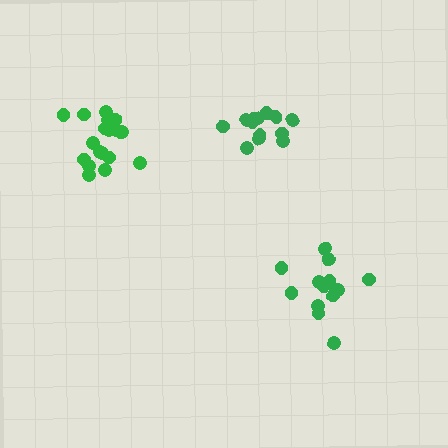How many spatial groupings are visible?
There are 3 spatial groupings.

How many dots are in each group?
Group 1: 14 dots, Group 2: 18 dots, Group 3: 13 dots (45 total).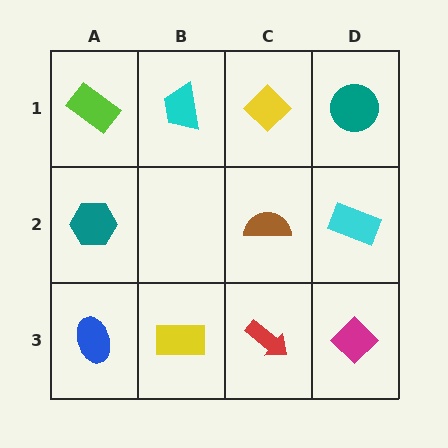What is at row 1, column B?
A cyan trapezoid.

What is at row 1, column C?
A yellow diamond.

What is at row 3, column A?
A blue ellipse.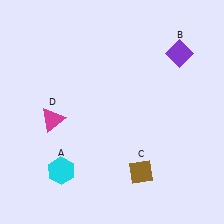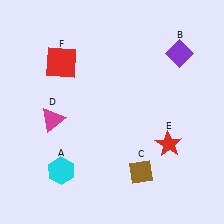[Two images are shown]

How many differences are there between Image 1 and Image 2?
There are 2 differences between the two images.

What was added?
A red star (E), a red square (F) were added in Image 2.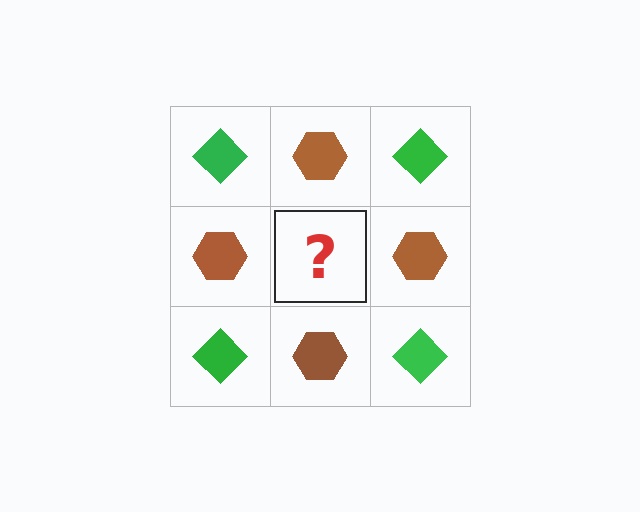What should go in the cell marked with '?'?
The missing cell should contain a green diamond.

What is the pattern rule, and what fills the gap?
The rule is that it alternates green diamond and brown hexagon in a checkerboard pattern. The gap should be filled with a green diamond.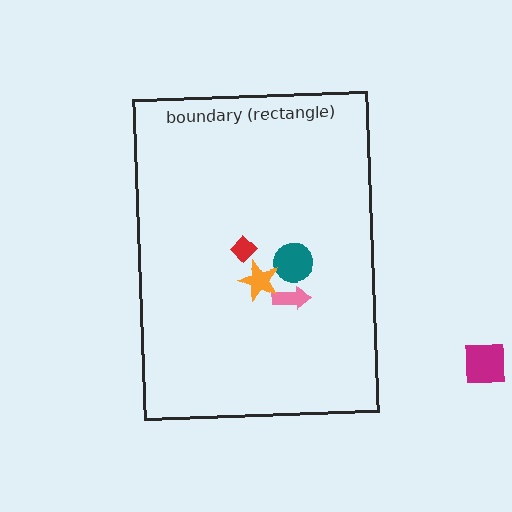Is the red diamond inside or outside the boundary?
Inside.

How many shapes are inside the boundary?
4 inside, 1 outside.